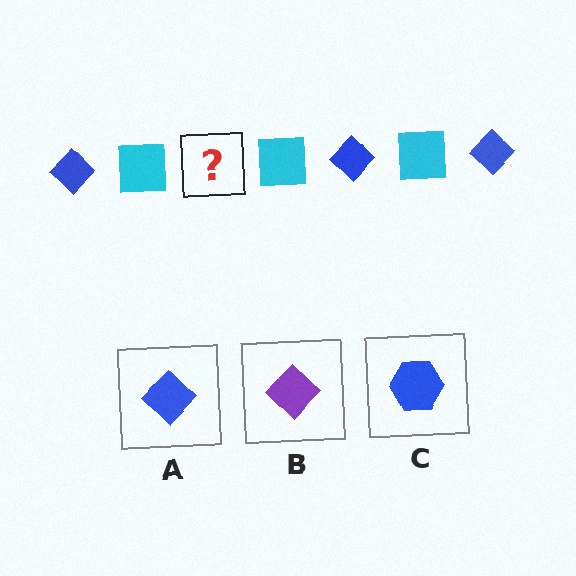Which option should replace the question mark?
Option A.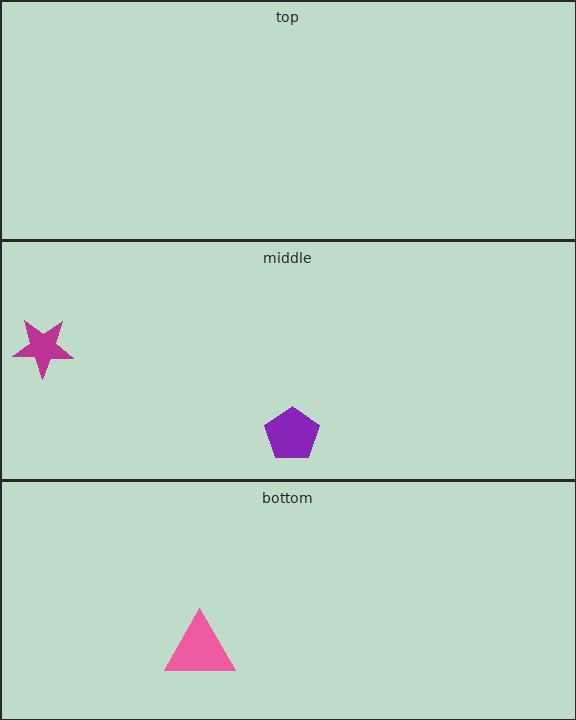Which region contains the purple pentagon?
The middle region.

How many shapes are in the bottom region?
1.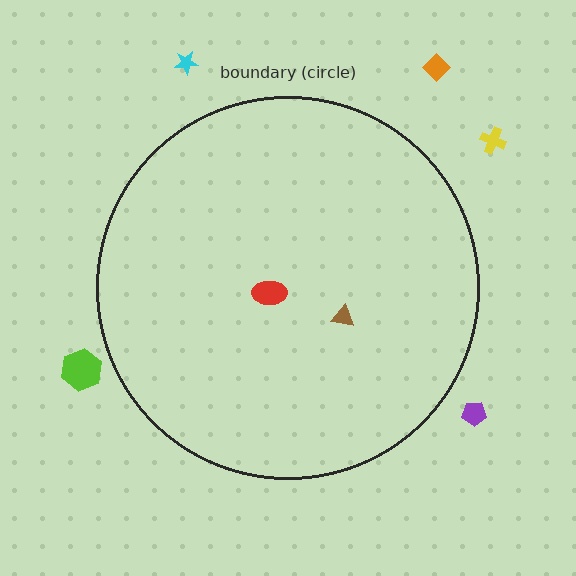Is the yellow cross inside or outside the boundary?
Outside.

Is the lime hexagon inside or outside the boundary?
Outside.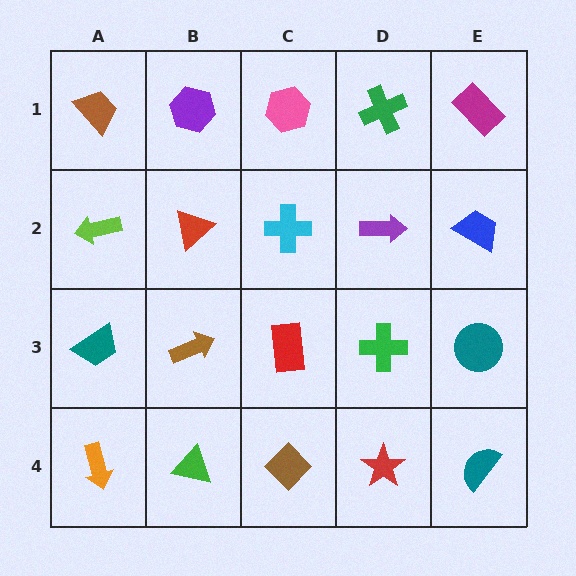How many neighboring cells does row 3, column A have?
3.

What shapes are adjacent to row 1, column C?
A cyan cross (row 2, column C), a purple hexagon (row 1, column B), a green cross (row 1, column D).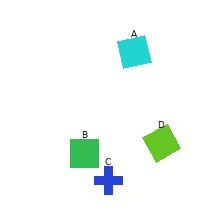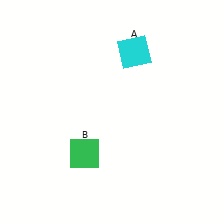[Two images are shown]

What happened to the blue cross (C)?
The blue cross (C) was removed in Image 2. It was in the bottom-left area of Image 1.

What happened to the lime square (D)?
The lime square (D) was removed in Image 2. It was in the bottom-right area of Image 1.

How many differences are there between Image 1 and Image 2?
There are 2 differences between the two images.